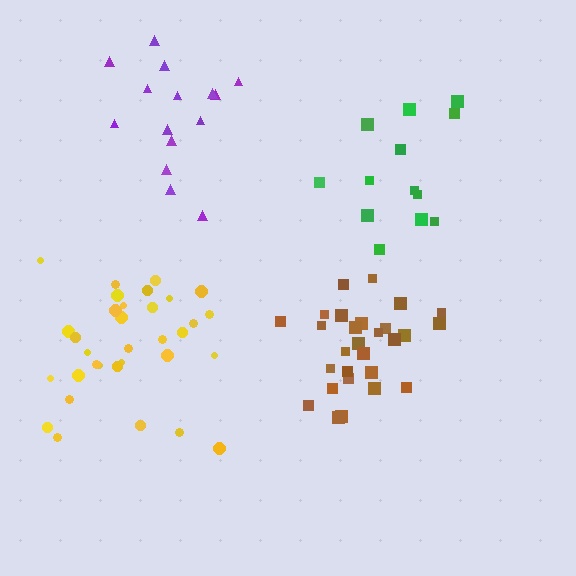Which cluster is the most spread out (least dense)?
Green.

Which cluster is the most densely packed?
Brown.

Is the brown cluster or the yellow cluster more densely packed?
Brown.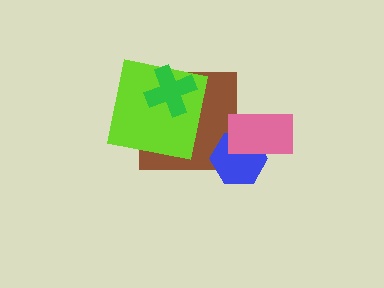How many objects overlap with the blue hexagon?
2 objects overlap with the blue hexagon.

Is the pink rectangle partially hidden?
No, no other shape covers it.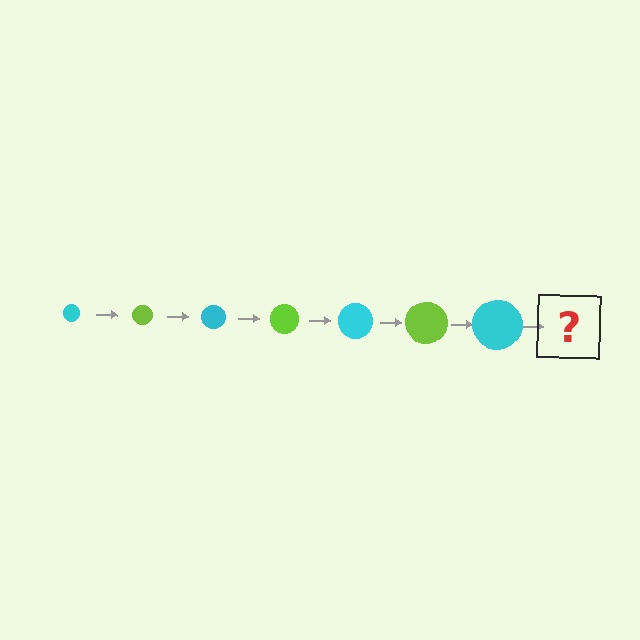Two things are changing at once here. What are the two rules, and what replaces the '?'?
The two rules are that the circle grows larger each step and the color cycles through cyan and lime. The '?' should be a lime circle, larger than the previous one.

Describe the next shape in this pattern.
It should be a lime circle, larger than the previous one.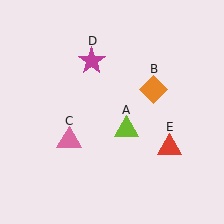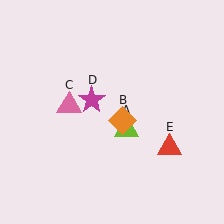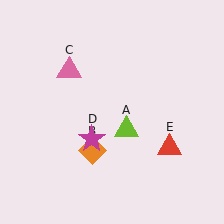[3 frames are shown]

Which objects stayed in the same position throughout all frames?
Lime triangle (object A) and red triangle (object E) remained stationary.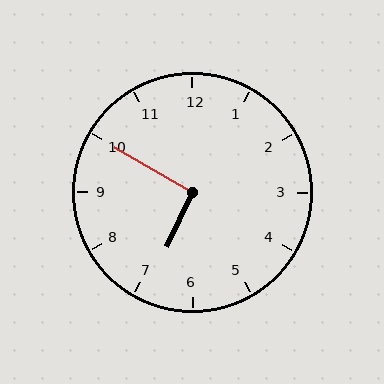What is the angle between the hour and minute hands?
Approximately 95 degrees.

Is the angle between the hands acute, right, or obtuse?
It is right.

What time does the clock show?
6:50.